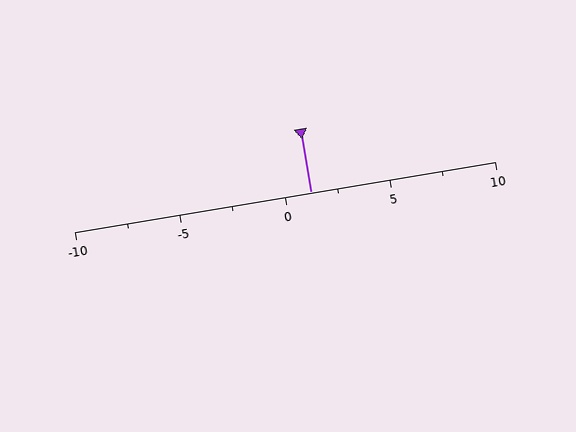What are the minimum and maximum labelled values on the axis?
The axis runs from -10 to 10.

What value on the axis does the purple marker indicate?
The marker indicates approximately 1.2.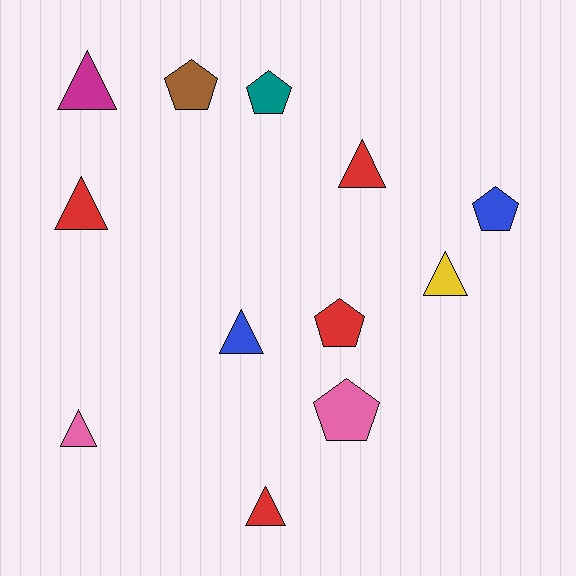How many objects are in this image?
There are 12 objects.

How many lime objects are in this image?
There are no lime objects.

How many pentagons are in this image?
There are 5 pentagons.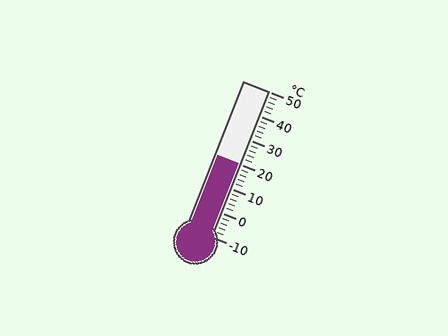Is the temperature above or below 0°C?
The temperature is above 0°C.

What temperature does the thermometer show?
The thermometer shows approximately 20°C.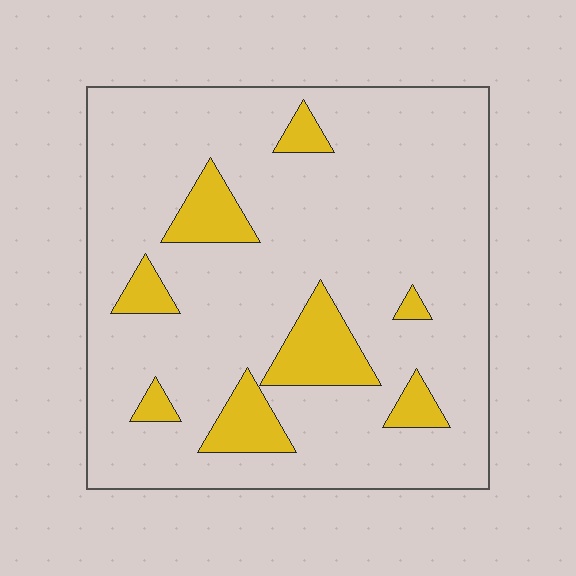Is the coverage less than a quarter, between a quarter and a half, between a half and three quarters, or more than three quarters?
Less than a quarter.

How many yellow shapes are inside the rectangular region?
8.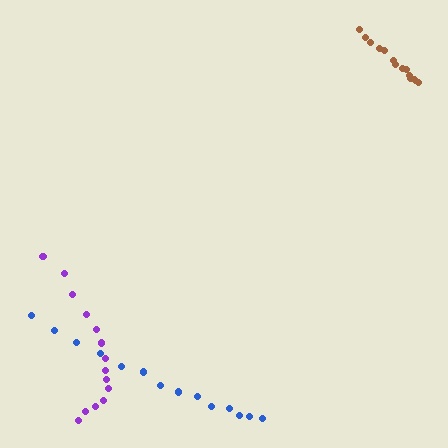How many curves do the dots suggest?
There are 3 distinct paths.